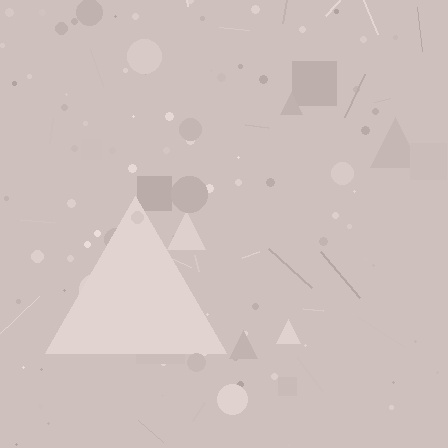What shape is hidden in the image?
A triangle is hidden in the image.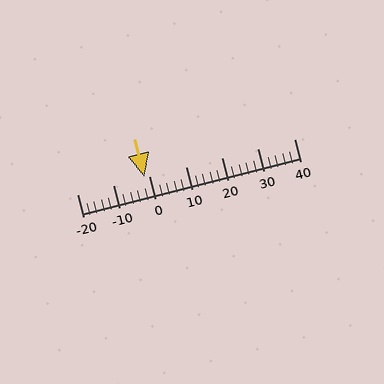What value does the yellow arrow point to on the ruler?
The yellow arrow points to approximately -1.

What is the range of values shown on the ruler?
The ruler shows values from -20 to 40.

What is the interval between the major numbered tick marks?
The major tick marks are spaced 10 units apart.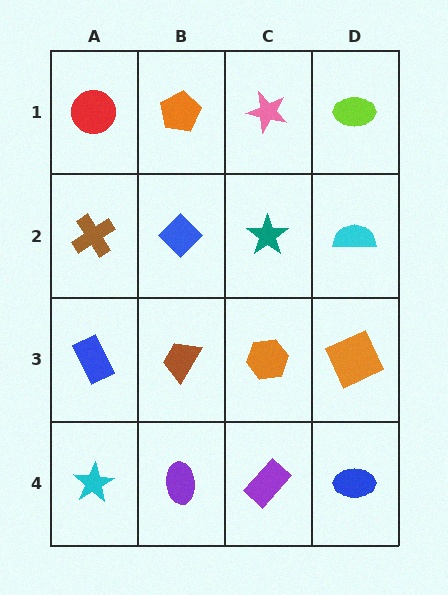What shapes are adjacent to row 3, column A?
A brown cross (row 2, column A), a cyan star (row 4, column A), a brown trapezoid (row 3, column B).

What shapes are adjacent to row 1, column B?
A blue diamond (row 2, column B), a red circle (row 1, column A), a pink star (row 1, column C).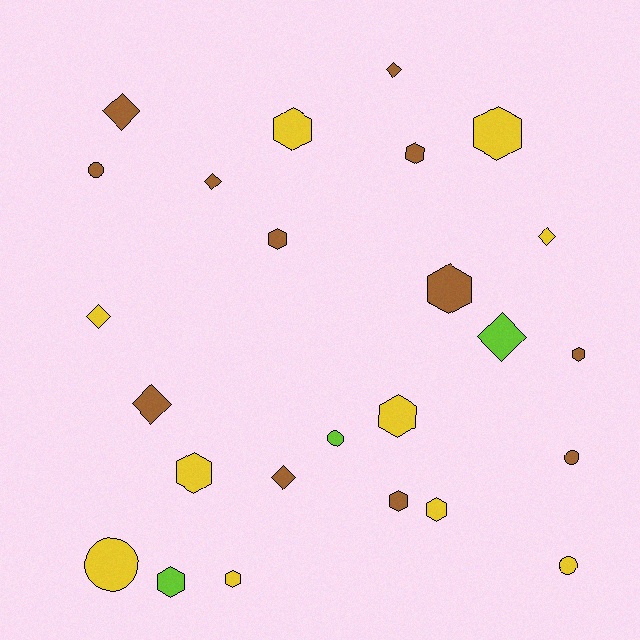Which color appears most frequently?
Brown, with 12 objects.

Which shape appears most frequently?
Hexagon, with 12 objects.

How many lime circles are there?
There is 1 lime circle.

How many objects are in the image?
There are 25 objects.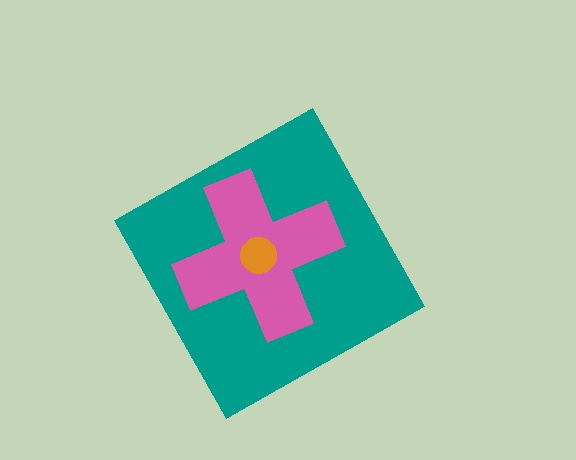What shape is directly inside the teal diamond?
The pink cross.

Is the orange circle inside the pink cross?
Yes.